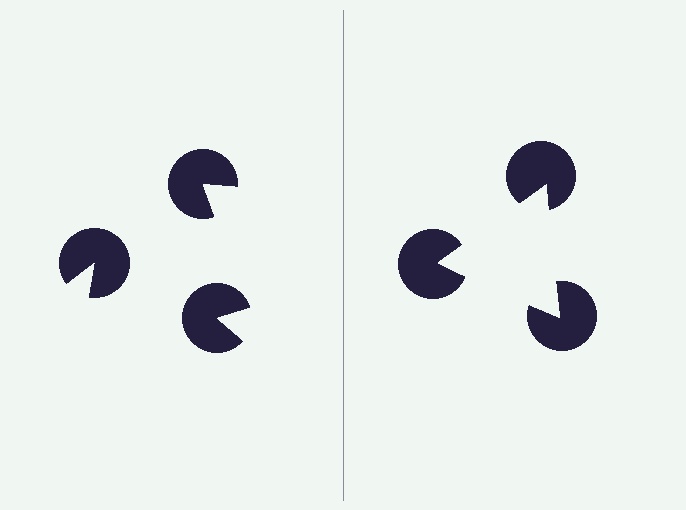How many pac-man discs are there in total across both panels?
6 — 3 on each side.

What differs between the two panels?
The pac-man discs are positioned identically on both sides; only the wedge orientations differ. On the right they align to a triangle; on the left they are misaligned.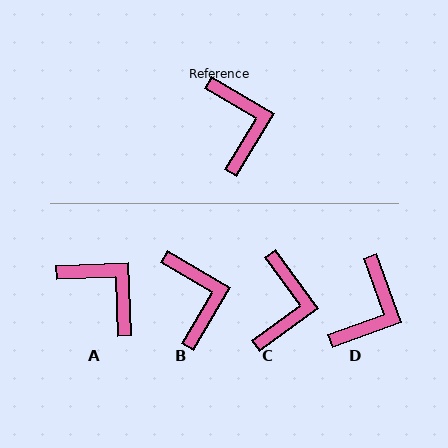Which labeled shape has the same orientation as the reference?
B.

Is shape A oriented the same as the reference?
No, it is off by about 33 degrees.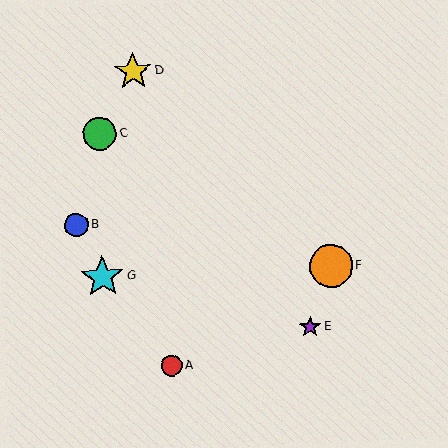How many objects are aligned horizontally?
2 objects (F, G) are aligned horizontally.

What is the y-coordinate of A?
Object A is at y≈366.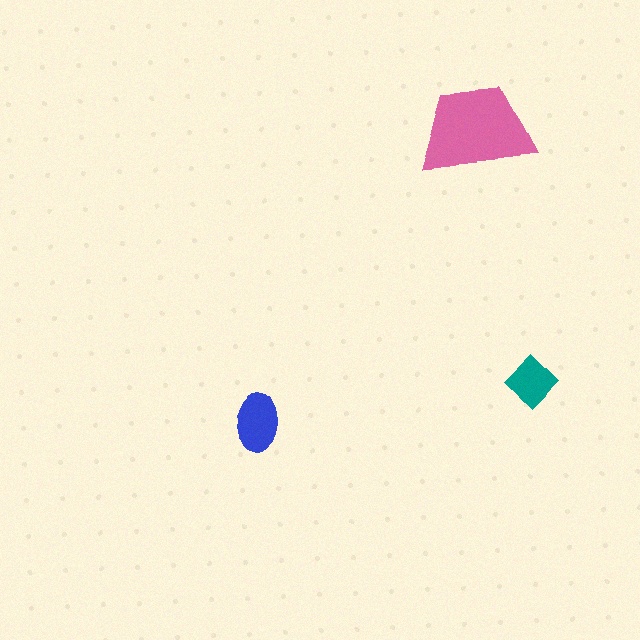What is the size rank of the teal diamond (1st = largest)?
3rd.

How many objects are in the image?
There are 3 objects in the image.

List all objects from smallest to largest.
The teal diamond, the blue ellipse, the pink trapezoid.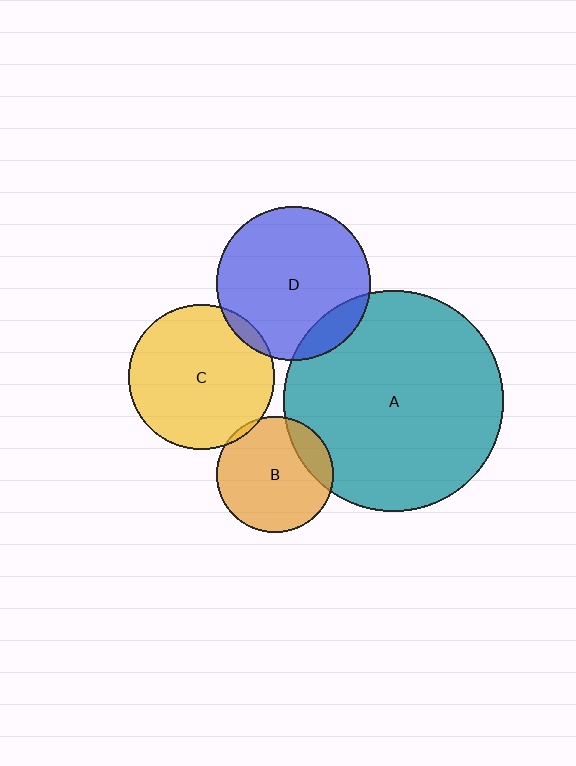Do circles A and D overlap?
Yes.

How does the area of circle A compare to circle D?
Approximately 2.0 times.